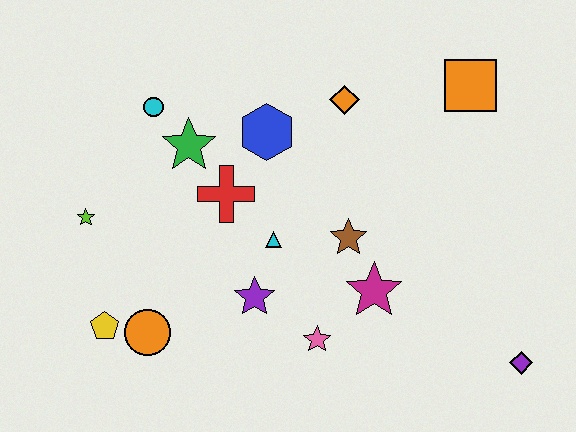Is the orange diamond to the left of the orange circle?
No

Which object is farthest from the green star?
The purple diamond is farthest from the green star.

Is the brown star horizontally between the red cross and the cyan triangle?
No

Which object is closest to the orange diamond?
The blue hexagon is closest to the orange diamond.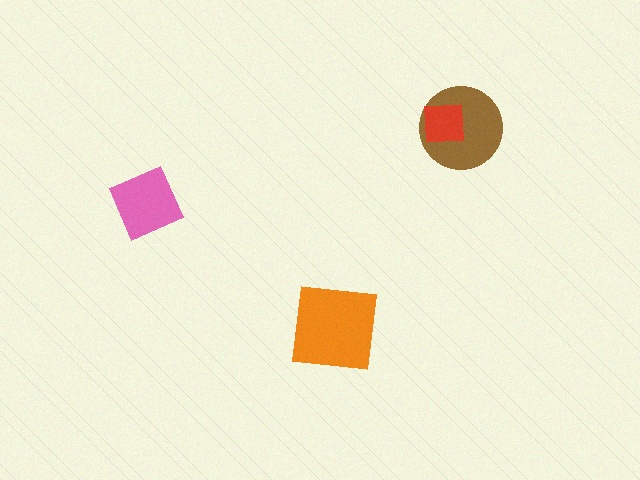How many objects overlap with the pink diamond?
0 objects overlap with the pink diamond.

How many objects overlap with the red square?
1 object overlaps with the red square.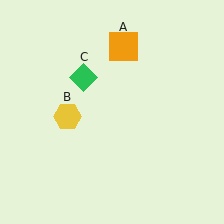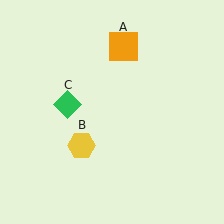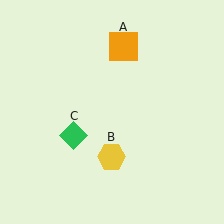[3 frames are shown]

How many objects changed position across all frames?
2 objects changed position: yellow hexagon (object B), green diamond (object C).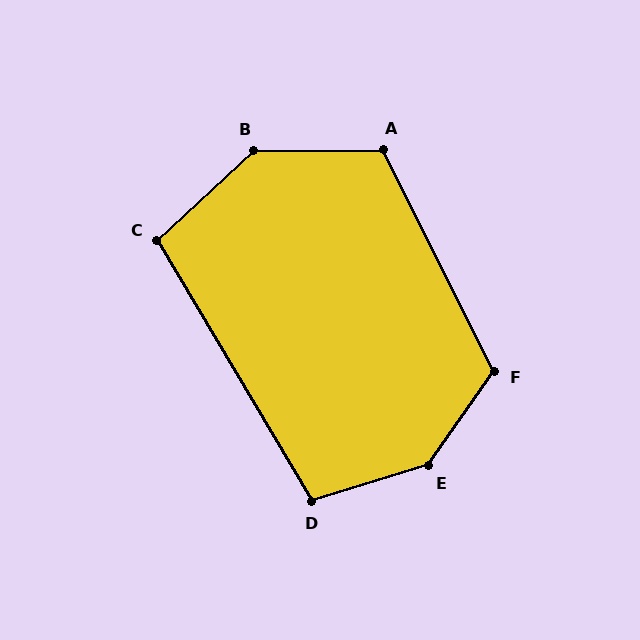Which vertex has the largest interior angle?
E, at approximately 142 degrees.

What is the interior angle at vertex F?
Approximately 119 degrees (obtuse).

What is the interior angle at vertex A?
Approximately 116 degrees (obtuse).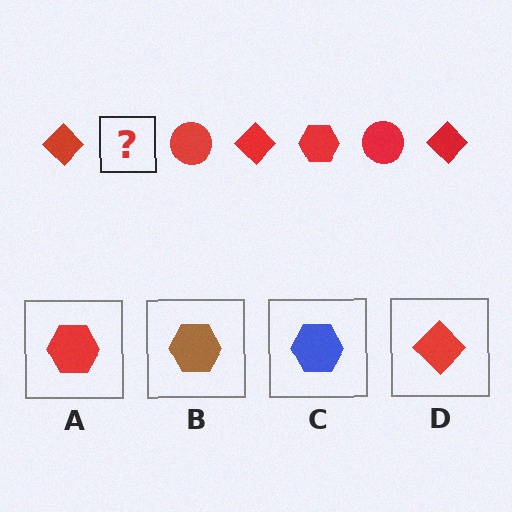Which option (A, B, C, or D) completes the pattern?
A.